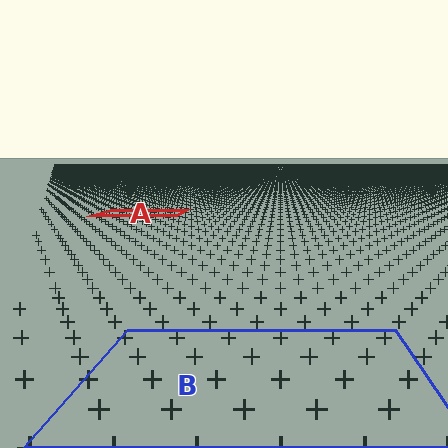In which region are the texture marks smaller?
The texture marks are smaller in region A, because it is farther away.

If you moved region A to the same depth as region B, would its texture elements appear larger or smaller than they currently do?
They would appear larger. At a closer depth, the same texture elements are projected at a bigger on-screen size.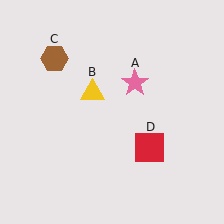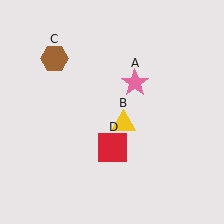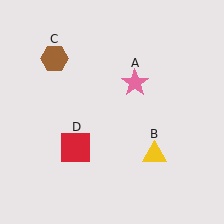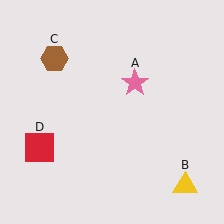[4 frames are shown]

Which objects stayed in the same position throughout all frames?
Pink star (object A) and brown hexagon (object C) remained stationary.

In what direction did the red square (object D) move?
The red square (object D) moved left.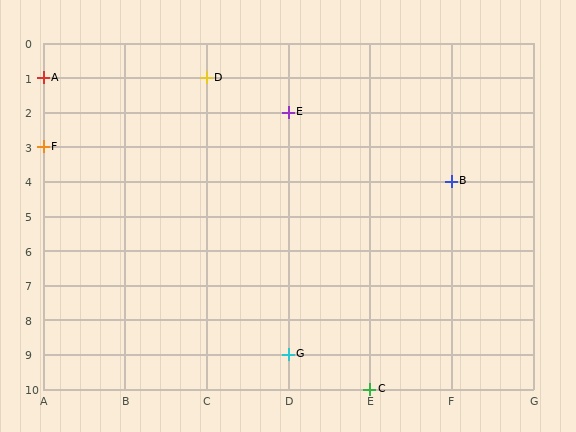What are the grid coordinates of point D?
Point D is at grid coordinates (C, 1).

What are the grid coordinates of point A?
Point A is at grid coordinates (A, 1).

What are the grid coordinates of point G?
Point G is at grid coordinates (D, 9).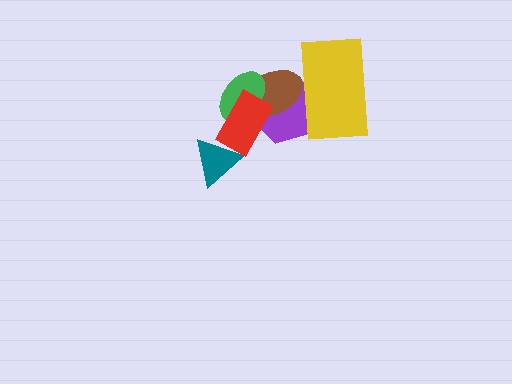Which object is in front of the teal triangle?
The red rectangle is in front of the teal triangle.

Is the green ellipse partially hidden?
Yes, it is partially covered by another shape.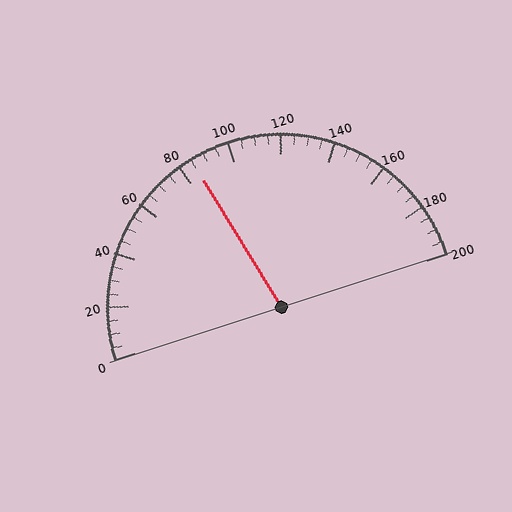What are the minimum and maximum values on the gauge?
The gauge ranges from 0 to 200.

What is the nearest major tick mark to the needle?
The nearest major tick mark is 80.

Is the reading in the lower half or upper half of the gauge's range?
The reading is in the lower half of the range (0 to 200).